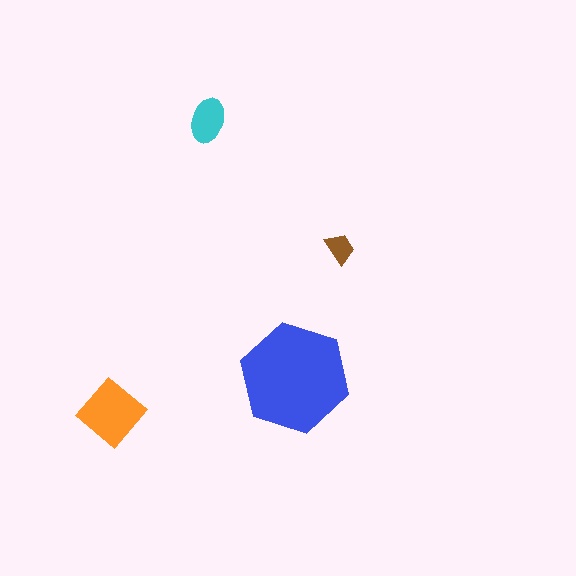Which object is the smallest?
The brown trapezoid.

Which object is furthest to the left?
The orange diamond is leftmost.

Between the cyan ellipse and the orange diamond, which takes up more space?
The orange diamond.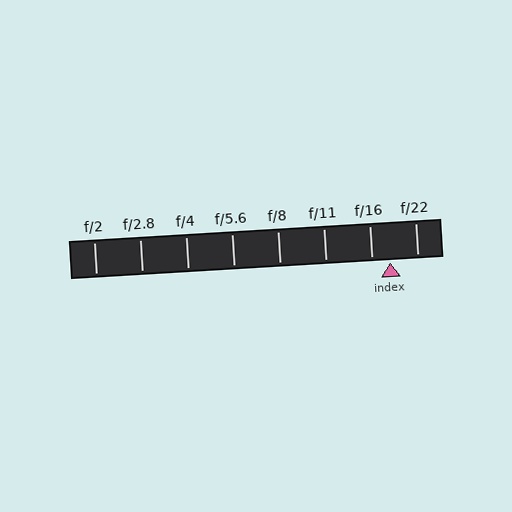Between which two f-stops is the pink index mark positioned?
The index mark is between f/16 and f/22.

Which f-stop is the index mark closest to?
The index mark is closest to f/16.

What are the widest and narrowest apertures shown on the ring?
The widest aperture shown is f/2 and the narrowest is f/22.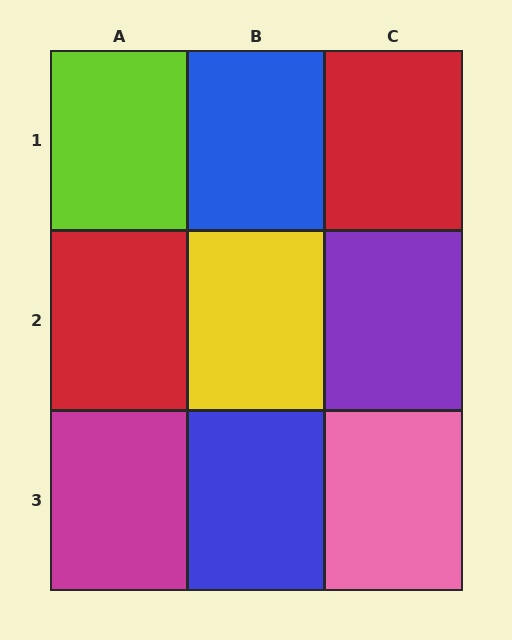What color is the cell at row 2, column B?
Yellow.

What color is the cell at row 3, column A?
Magenta.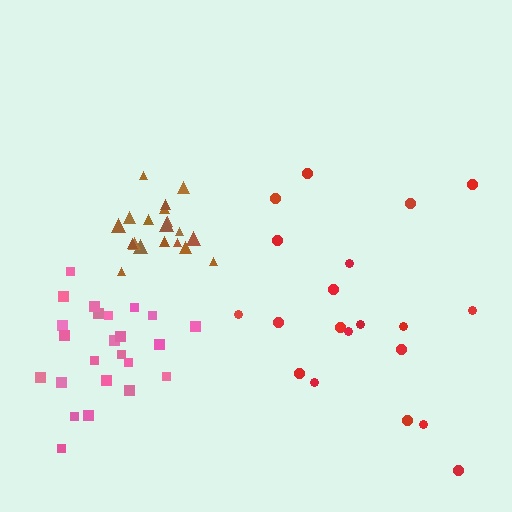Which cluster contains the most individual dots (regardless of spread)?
Pink (25).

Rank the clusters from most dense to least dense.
brown, pink, red.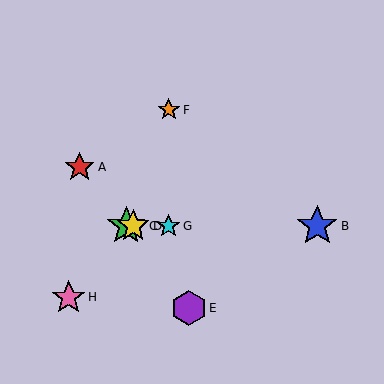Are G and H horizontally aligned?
No, G is at y≈226 and H is at y≈297.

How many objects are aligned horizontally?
4 objects (B, C, D, G) are aligned horizontally.